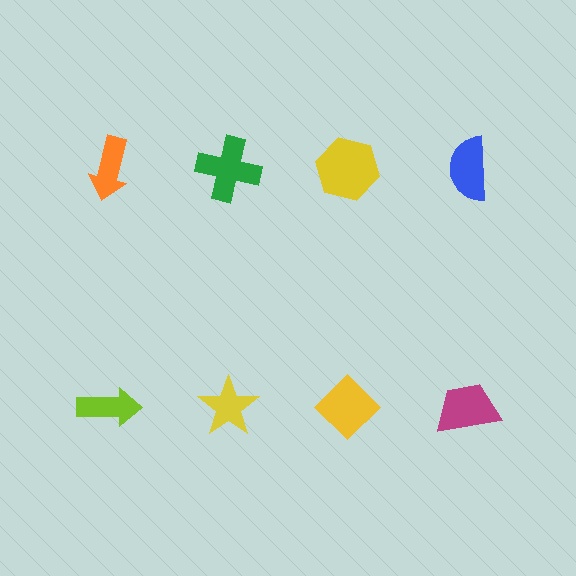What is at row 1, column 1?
An orange arrow.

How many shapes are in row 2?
4 shapes.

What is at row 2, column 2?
A yellow star.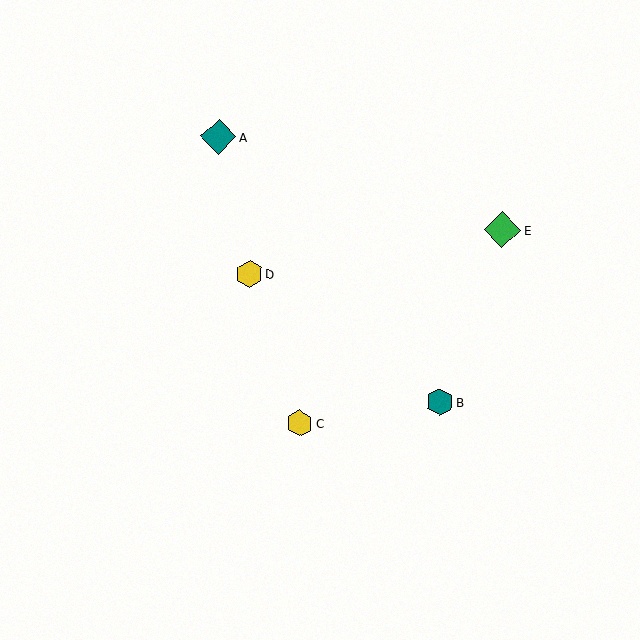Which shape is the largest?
The green diamond (labeled E) is the largest.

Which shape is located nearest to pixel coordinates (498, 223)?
The green diamond (labeled E) at (502, 230) is nearest to that location.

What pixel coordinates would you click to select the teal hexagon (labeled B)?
Click at (440, 402) to select the teal hexagon B.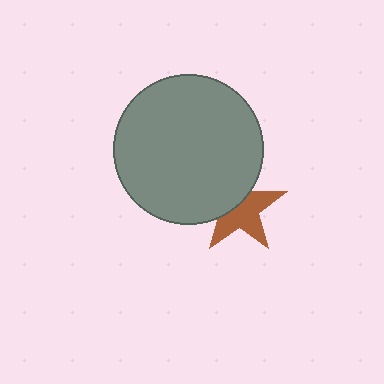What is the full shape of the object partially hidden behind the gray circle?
The partially hidden object is a brown star.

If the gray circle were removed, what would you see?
You would see the complete brown star.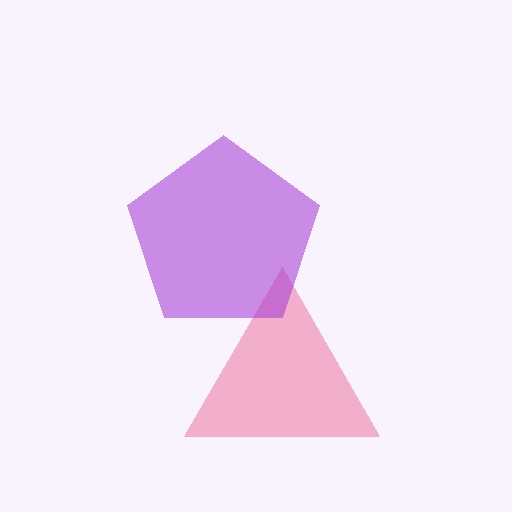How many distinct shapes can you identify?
There are 2 distinct shapes: a pink triangle, a purple pentagon.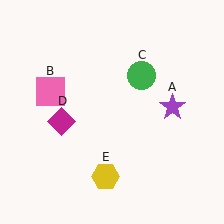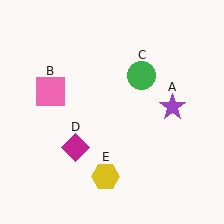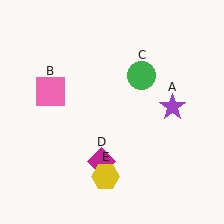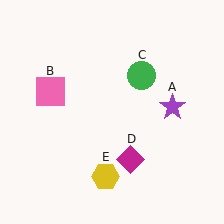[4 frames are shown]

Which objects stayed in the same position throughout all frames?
Purple star (object A) and pink square (object B) and green circle (object C) and yellow hexagon (object E) remained stationary.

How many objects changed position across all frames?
1 object changed position: magenta diamond (object D).